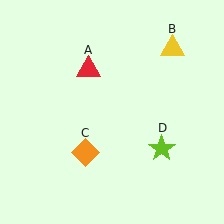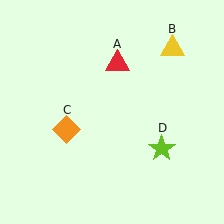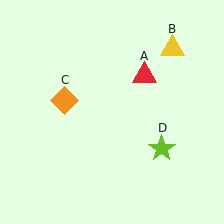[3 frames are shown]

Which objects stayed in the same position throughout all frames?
Yellow triangle (object B) and lime star (object D) remained stationary.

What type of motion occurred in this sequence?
The red triangle (object A), orange diamond (object C) rotated clockwise around the center of the scene.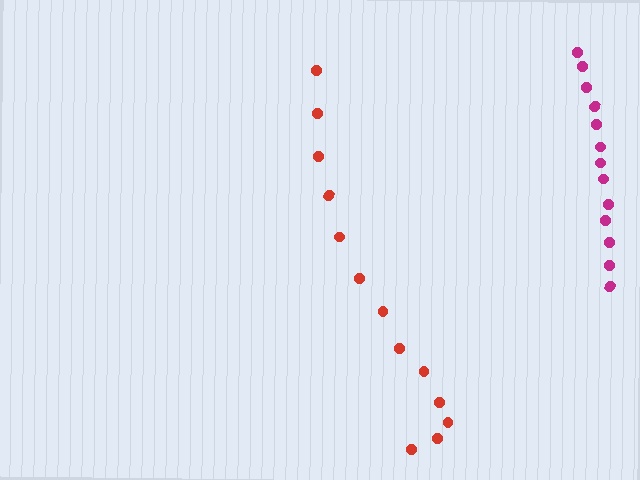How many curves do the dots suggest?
There are 2 distinct paths.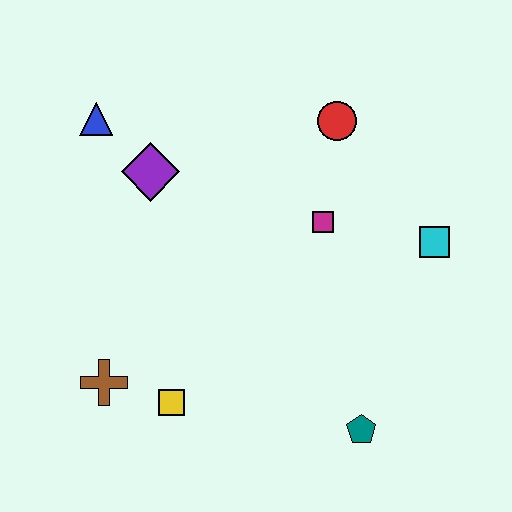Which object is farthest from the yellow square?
The red circle is farthest from the yellow square.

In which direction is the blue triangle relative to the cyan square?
The blue triangle is to the left of the cyan square.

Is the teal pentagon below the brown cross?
Yes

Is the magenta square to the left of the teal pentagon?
Yes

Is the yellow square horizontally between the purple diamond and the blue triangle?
No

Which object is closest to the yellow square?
The brown cross is closest to the yellow square.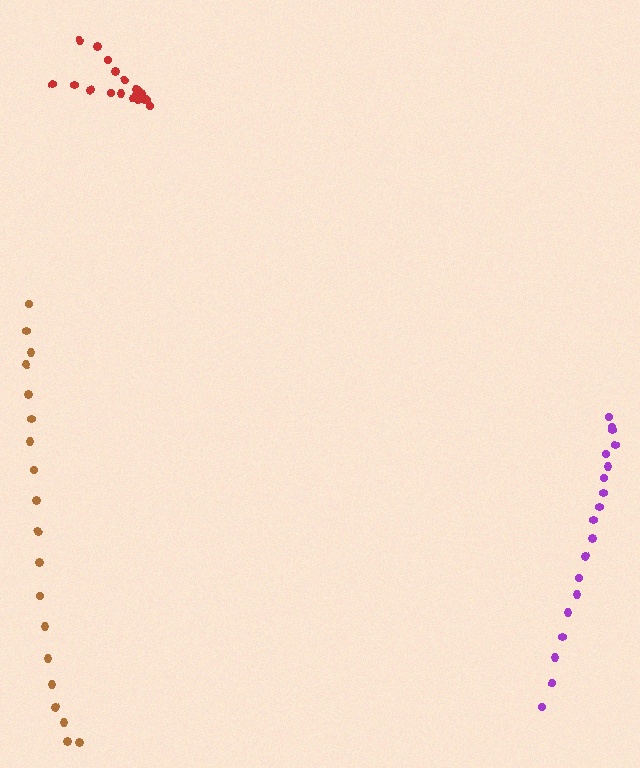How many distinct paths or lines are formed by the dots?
There are 3 distinct paths.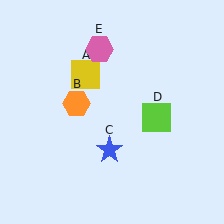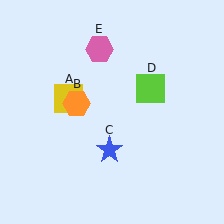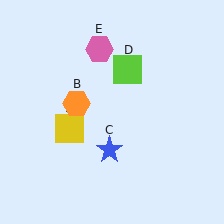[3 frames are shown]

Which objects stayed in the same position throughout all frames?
Orange hexagon (object B) and blue star (object C) and pink hexagon (object E) remained stationary.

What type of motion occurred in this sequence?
The yellow square (object A), lime square (object D) rotated counterclockwise around the center of the scene.